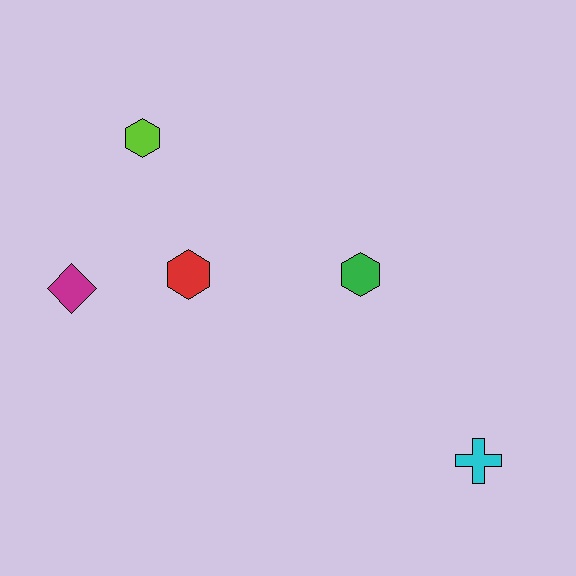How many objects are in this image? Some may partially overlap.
There are 5 objects.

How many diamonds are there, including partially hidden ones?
There is 1 diamond.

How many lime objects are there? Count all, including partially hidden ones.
There is 1 lime object.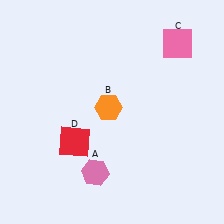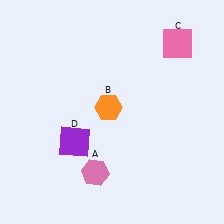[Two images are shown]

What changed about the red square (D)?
In Image 1, D is red. In Image 2, it changed to purple.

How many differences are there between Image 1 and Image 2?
There is 1 difference between the two images.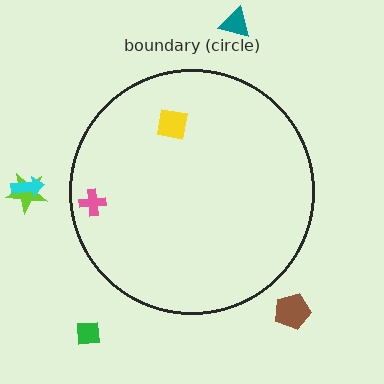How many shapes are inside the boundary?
2 inside, 5 outside.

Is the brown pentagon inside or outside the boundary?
Outside.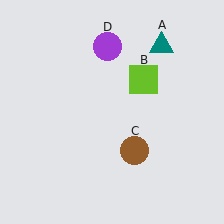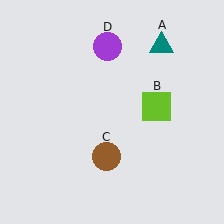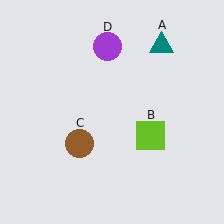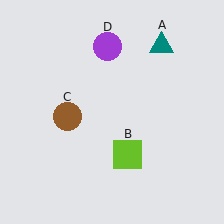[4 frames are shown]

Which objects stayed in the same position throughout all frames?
Teal triangle (object A) and purple circle (object D) remained stationary.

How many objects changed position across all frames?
2 objects changed position: lime square (object B), brown circle (object C).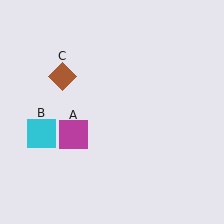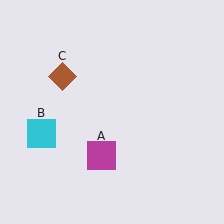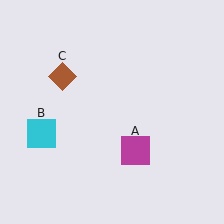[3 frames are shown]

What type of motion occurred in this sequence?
The magenta square (object A) rotated counterclockwise around the center of the scene.